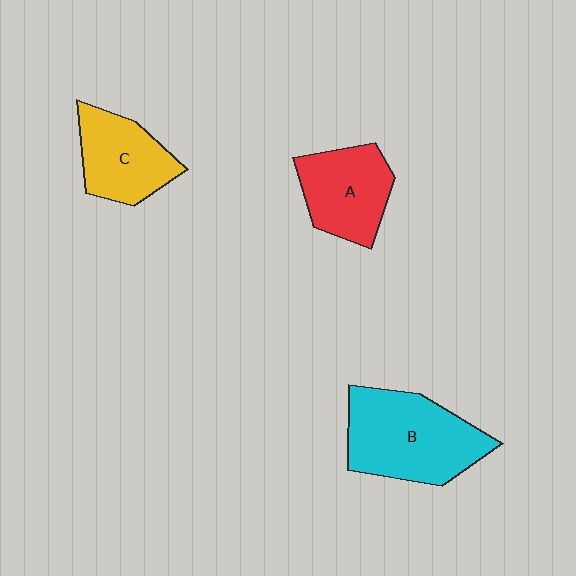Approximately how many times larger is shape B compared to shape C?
Approximately 1.5 times.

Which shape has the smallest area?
Shape C (yellow).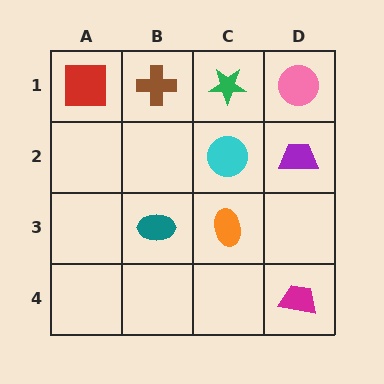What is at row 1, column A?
A red square.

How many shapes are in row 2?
2 shapes.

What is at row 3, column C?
An orange ellipse.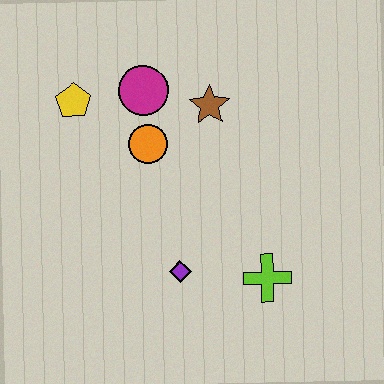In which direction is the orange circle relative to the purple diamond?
The orange circle is above the purple diamond.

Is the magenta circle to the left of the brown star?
Yes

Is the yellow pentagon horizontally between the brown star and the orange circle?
No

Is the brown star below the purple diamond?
No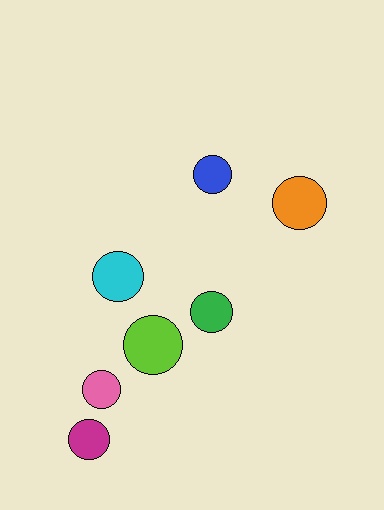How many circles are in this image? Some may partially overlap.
There are 7 circles.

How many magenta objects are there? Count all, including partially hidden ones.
There is 1 magenta object.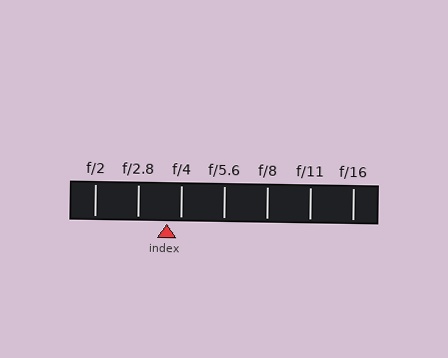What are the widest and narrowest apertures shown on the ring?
The widest aperture shown is f/2 and the narrowest is f/16.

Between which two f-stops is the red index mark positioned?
The index mark is between f/2.8 and f/4.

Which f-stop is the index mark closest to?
The index mark is closest to f/4.